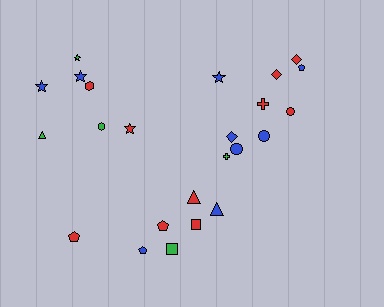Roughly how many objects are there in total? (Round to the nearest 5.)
Roughly 25 objects in total.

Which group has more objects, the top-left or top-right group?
The top-right group.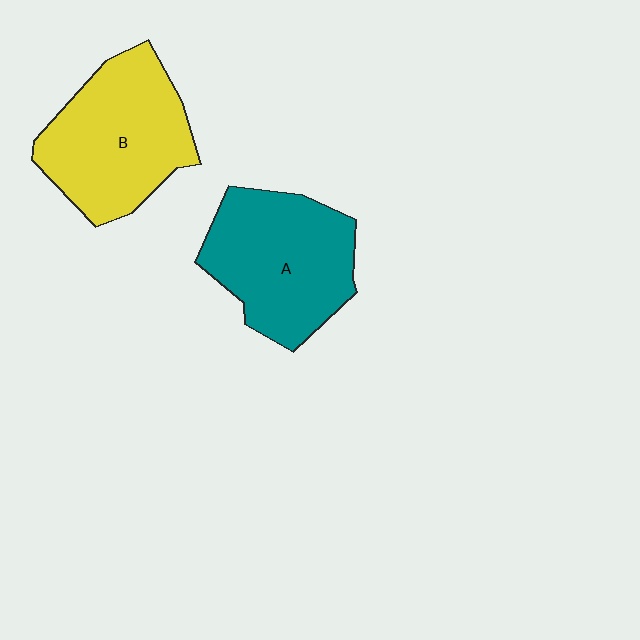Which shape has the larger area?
Shape B (yellow).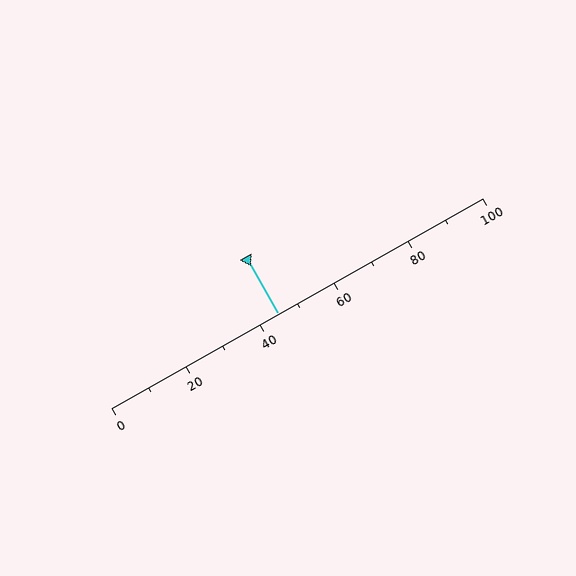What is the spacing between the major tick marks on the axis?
The major ticks are spaced 20 apart.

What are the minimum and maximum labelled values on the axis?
The axis runs from 0 to 100.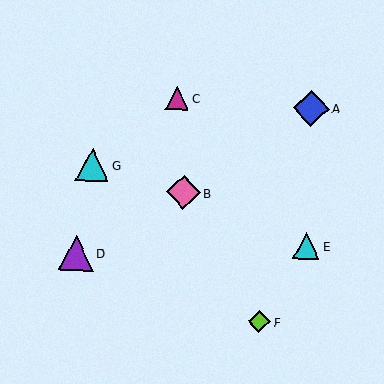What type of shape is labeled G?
Shape G is a cyan triangle.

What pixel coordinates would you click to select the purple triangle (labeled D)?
Click at (76, 254) to select the purple triangle D.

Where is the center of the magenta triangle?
The center of the magenta triangle is at (177, 99).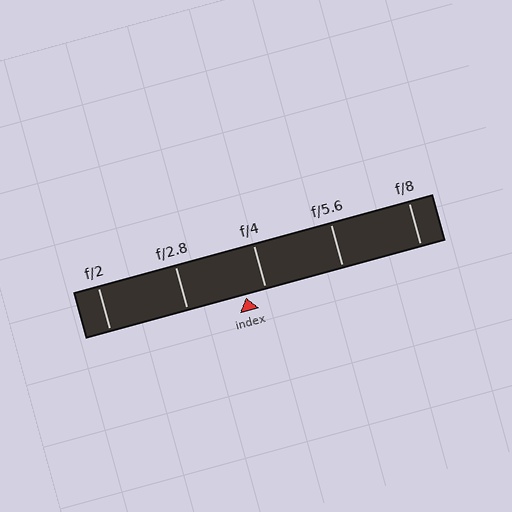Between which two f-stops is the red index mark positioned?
The index mark is between f/2.8 and f/4.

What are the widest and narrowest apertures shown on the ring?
The widest aperture shown is f/2 and the narrowest is f/8.